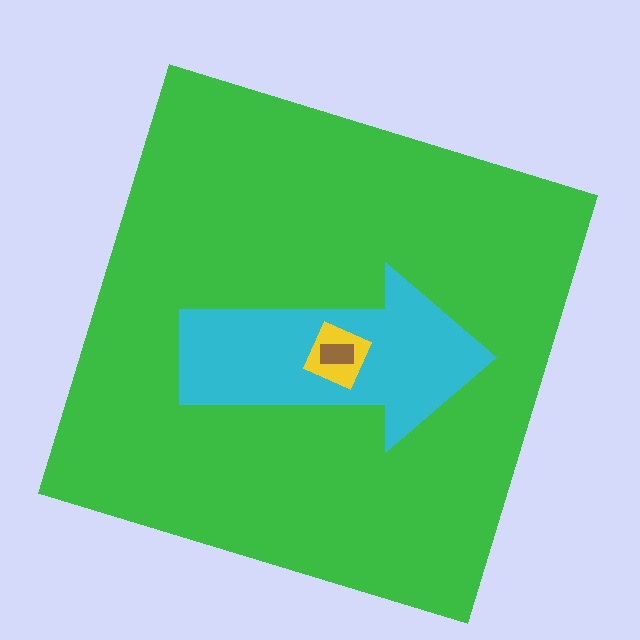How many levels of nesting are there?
4.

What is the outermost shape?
The green square.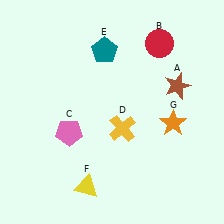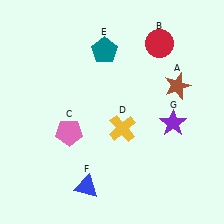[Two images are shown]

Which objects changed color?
F changed from yellow to blue. G changed from orange to purple.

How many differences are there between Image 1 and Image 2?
There are 2 differences between the two images.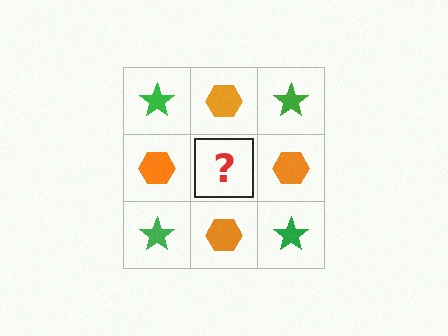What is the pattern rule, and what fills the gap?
The rule is that it alternates green star and orange hexagon in a checkerboard pattern. The gap should be filled with a green star.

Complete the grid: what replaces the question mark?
The question mark should be replaced with a green star.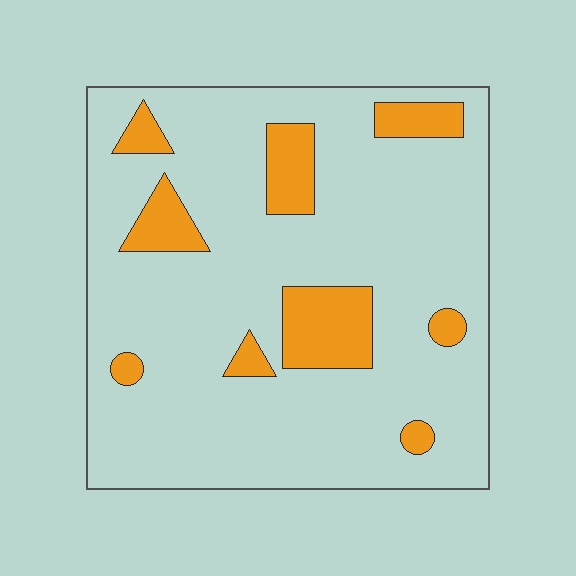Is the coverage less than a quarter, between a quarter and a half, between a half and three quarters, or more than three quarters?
Less than a quarter.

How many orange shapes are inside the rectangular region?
9.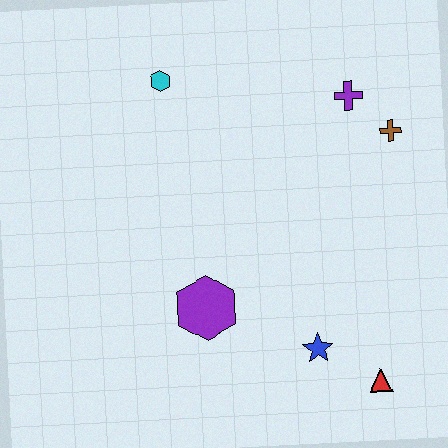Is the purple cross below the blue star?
No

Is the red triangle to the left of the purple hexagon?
No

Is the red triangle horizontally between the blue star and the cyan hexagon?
No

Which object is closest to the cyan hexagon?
The purple cross is closest to the cyan hexagon.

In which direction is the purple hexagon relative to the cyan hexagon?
The purple hexagon is below the cyan hexagon.